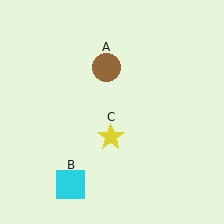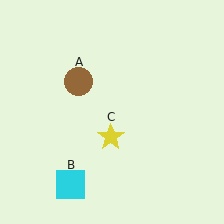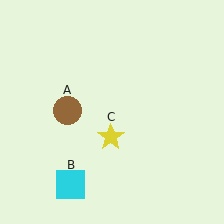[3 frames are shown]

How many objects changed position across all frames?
1 object changed position: brown circle (object A).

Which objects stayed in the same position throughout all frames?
Cyan square (object B) and yellow star (object C) remained stationary.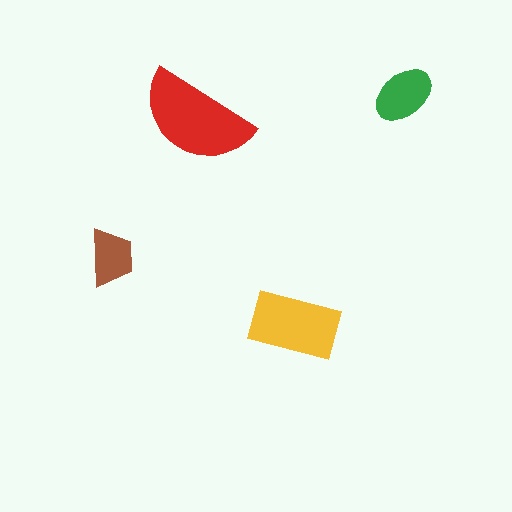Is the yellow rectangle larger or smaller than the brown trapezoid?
Larger.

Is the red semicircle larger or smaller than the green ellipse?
Larger.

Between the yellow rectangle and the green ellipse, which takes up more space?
The yellow rectangle.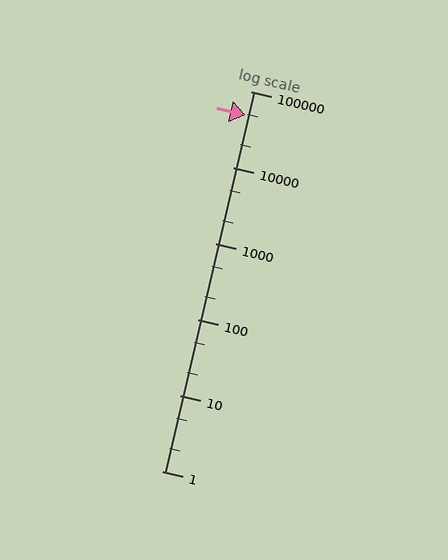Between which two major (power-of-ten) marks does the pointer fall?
The pointer is between 10000 and 100000.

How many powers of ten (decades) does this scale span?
The scale spans 5 decades, from 1 to 100000.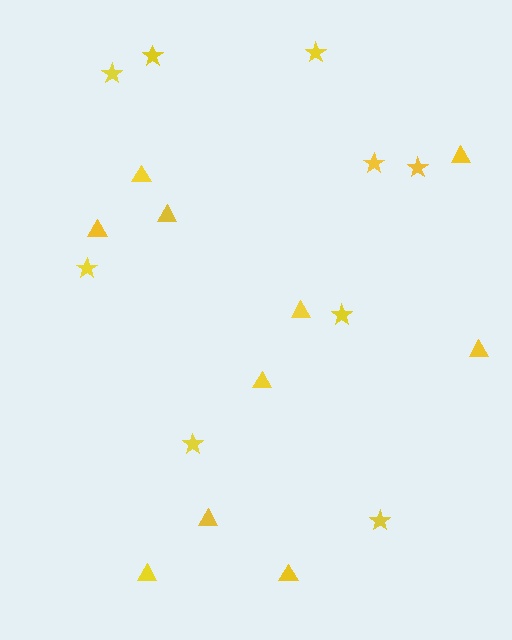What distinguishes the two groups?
There are 2 groups: one group of stars (9) and one group of triangles (10).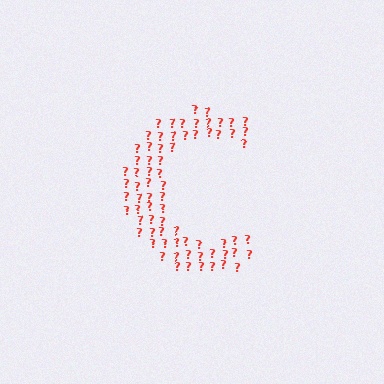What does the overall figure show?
The overall figure shows the letter C.